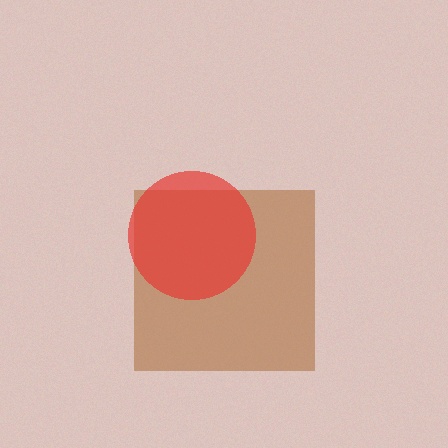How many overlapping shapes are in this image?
There are 2 overlapping shapes in the image.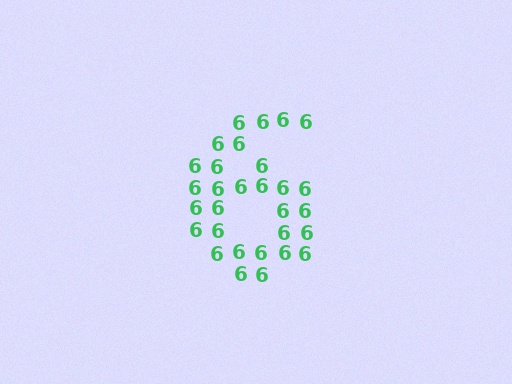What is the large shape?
The large shape is the digit 6.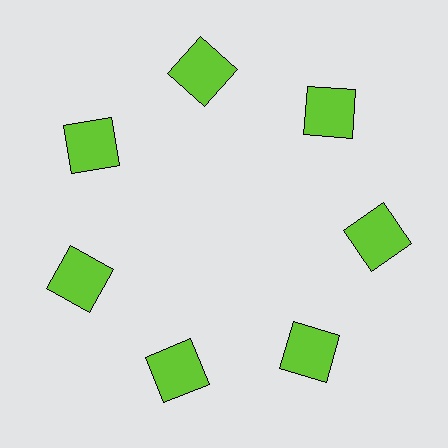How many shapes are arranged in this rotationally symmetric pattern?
There are 7 shapes, arranged in 7 groups of 1.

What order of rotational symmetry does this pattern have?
This pattern has 7-fold rotational symmetry.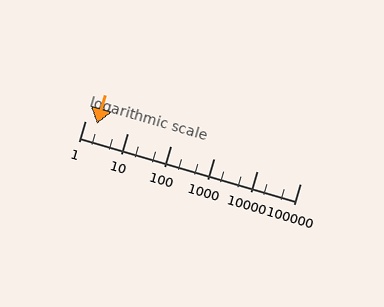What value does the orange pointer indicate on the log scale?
The pointer indicates approximately 1.9.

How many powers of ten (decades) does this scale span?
The scale spans 5 decades, from 1 to 100000.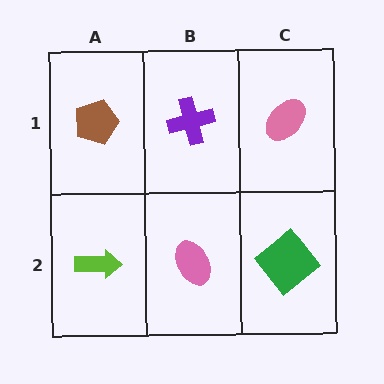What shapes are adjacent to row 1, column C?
A green diamond (row 2, column C), a purple cross (row 1, column B).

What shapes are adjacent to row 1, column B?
A pink ellipse (row 2, column B), a brown pentagon (row 1, column A), a pink ellipse (row 1, column C).